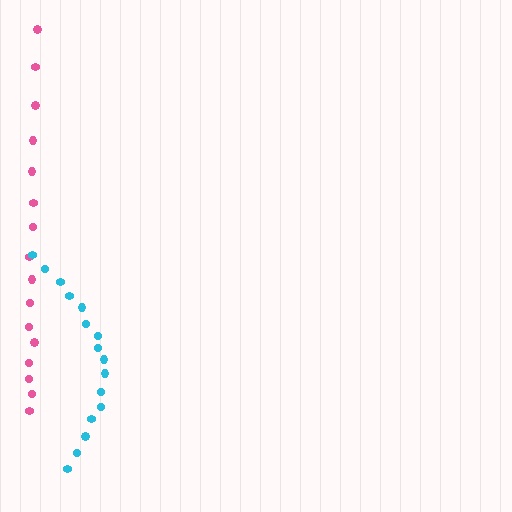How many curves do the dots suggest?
There are 2 distinct paths.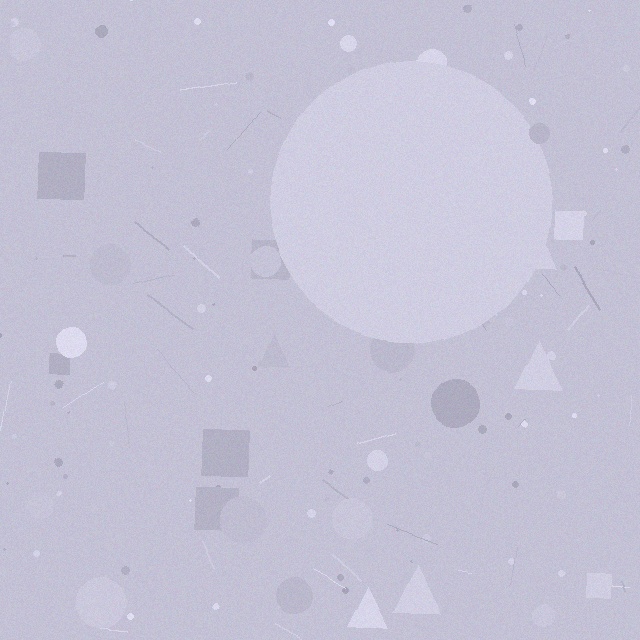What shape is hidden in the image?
A circle is hidden in the image.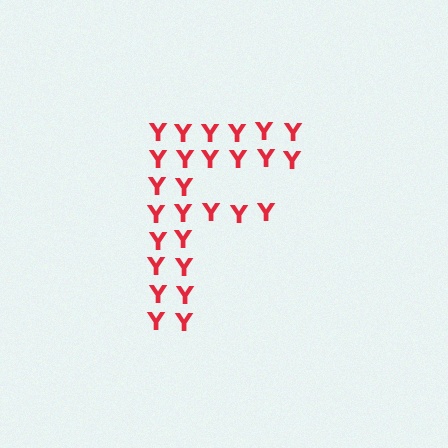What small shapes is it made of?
It is made of small letter Y's.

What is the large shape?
The large shape is the letter F.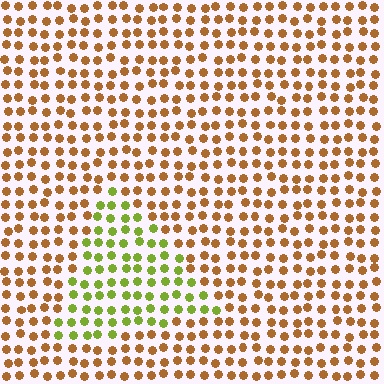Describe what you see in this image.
The image is filled with small brown elements in a uniform arrangement. A triangle-shaped region is visible where the elements are tinted to a slightly different hue, forming a subtle color boundary.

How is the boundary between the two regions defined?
The boundary is defined purely by a slight shift in hue (about 55 degrees). Spacing, size, and orientation are identical on both sides.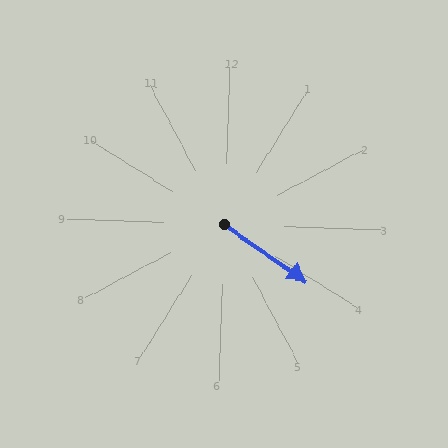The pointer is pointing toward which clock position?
Roughly 4 o'clock.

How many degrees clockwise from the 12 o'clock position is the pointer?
Approximately 123 degrees.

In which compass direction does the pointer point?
Southeast.